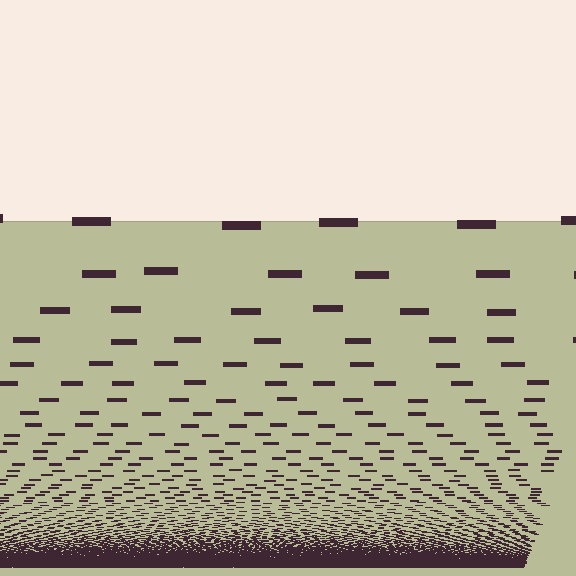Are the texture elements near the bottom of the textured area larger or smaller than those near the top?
Smaller. The gradient is inverted — elements near the bottom are smaller and denser.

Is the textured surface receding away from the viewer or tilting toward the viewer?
The surface appears to tilt toward the viewer. Texture elements get larger and sparser toward the top.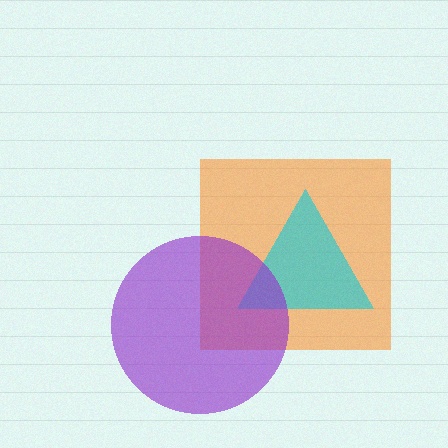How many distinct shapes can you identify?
There are 3 distinct shapes: an orange square, a cyan triangle, a purple circle.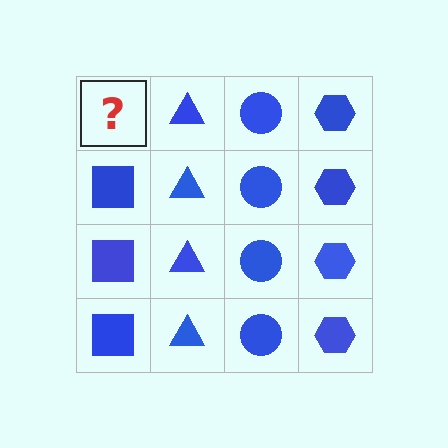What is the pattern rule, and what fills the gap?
The rule is that each column has a consistent shape. The gap should be filled with a blue square.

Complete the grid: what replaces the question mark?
The question mark should be replaced with a blue square.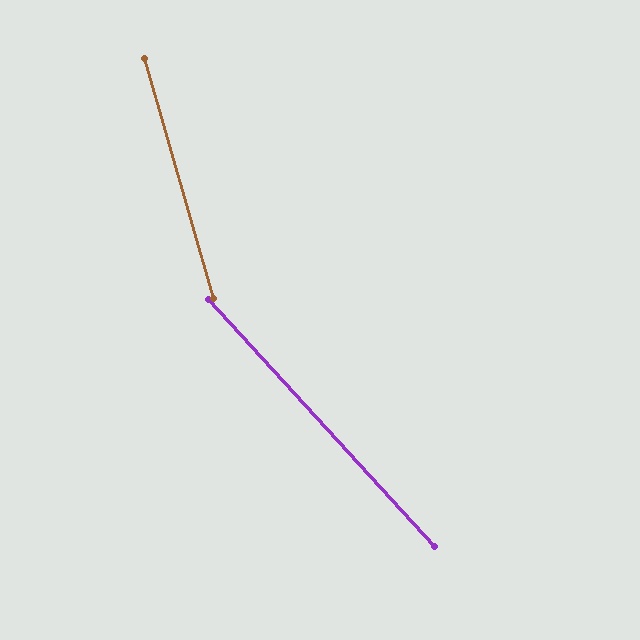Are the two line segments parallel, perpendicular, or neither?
Neither parallel nor perpendicular — they differ by about 26°.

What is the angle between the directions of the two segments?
Approximately 26 degrees.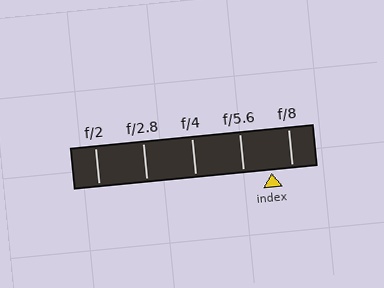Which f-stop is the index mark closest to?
The index mark is closest to f/8.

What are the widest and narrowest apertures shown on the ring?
The widest aperture shown is f/2 and the narrowest is f/8.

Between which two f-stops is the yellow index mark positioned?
The index mark is between f/5.6 and f/8.